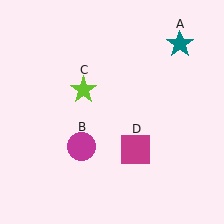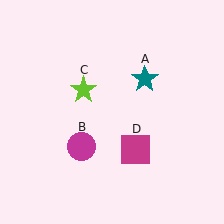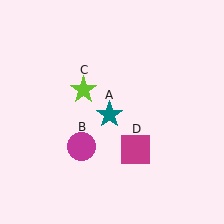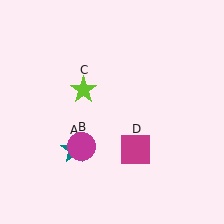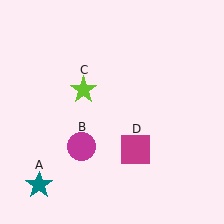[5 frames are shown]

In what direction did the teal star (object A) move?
The teal star (object A) moved down and to the left.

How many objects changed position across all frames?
1 object changed position: teal star (object A).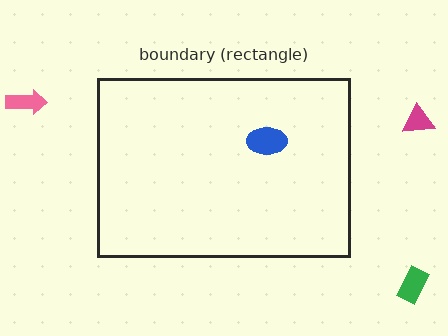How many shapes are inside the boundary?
1 inside, 3 outside.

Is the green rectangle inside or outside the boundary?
Outside.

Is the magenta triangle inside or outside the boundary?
Outside.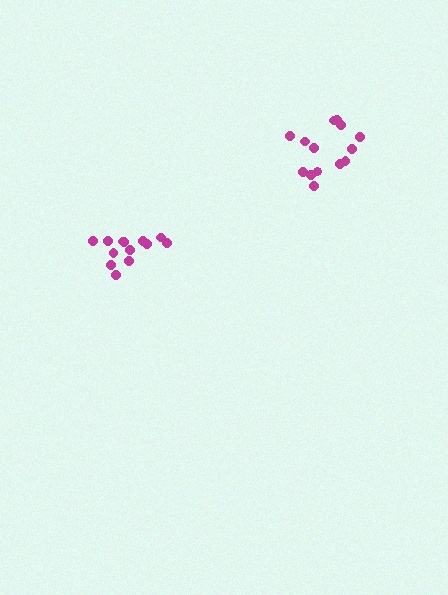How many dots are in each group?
Group 1: 13 dots, Group 2: 14 dots (27 total).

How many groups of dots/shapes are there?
There are 2 groups.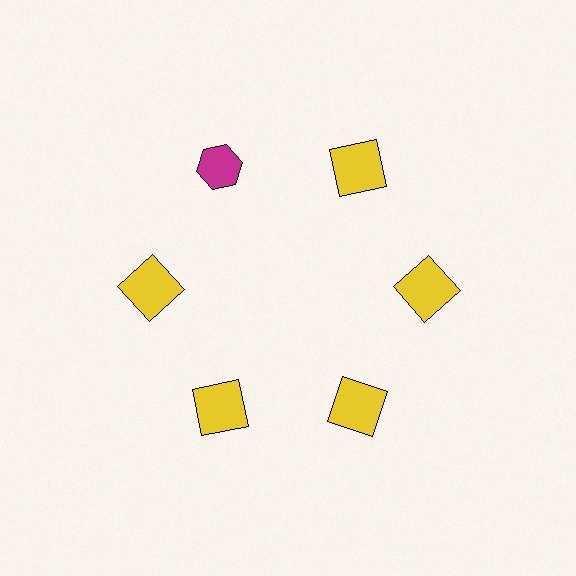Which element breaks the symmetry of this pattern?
The magenta hexagon at roughly the 11 o'clock position breaks the symmetry. All other shapes are yellow squares.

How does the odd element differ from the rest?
It differs in both color (magenta instead of yellow) and shape (hexagon instead of square).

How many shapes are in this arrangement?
There are 6 shapes arranged in a ring pattern.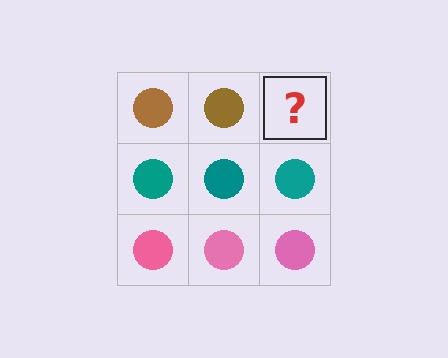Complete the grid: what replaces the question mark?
The question mark should be replaced with a brown circle.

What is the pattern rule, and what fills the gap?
The rule is that each row has a consistent color. The gap should be filled with a brown circle.